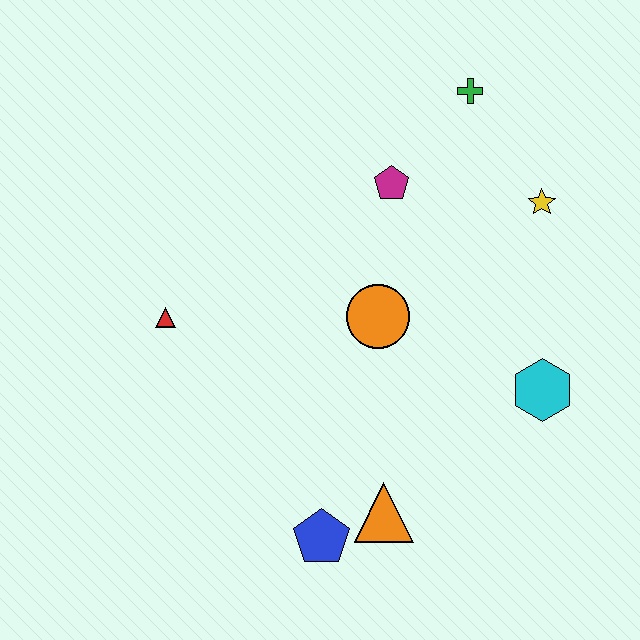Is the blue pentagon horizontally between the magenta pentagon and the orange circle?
No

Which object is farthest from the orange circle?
The green cross is farthest from the orange circle.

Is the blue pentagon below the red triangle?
Yes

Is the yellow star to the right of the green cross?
Yes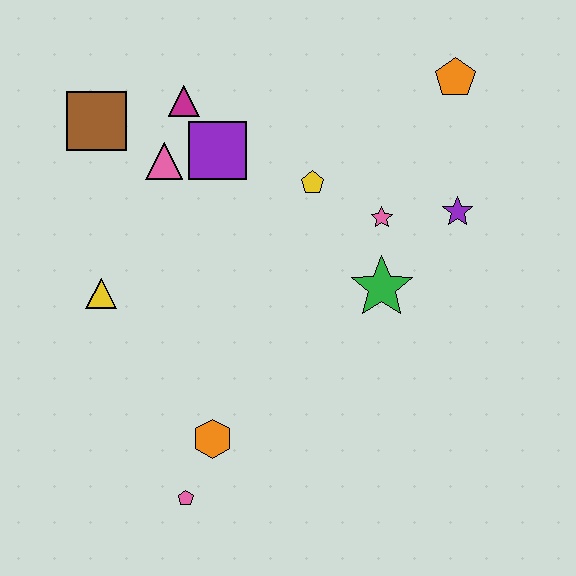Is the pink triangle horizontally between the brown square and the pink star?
Yes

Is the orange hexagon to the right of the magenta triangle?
Yes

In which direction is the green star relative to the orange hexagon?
The green star is to the right of the orange hexagon.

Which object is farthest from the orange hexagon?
The orange pentagon is farthest from the orange hexagon.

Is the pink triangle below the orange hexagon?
No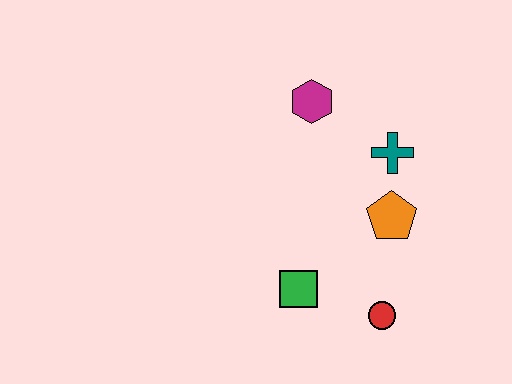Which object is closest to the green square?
The red circle is closest to the green square.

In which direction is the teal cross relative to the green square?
The teal cross is above the green square.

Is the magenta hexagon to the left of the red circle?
Yes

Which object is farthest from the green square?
The magenta hexagon is farthest from the green square.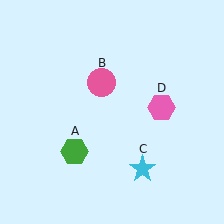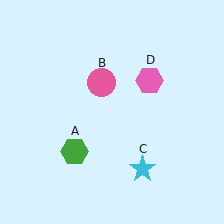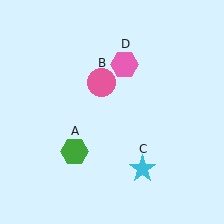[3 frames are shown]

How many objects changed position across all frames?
1 object changed position: pink hexagon (object D).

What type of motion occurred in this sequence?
The pink hexagon (object D) rotated counterclockwise around the center of the scene.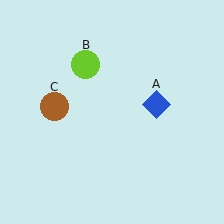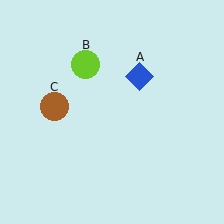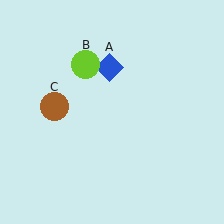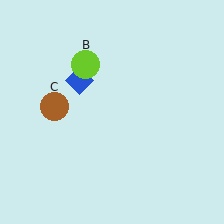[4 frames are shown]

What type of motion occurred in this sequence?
The blue diamond (object A) rotated counterclockwise around the center of the scene.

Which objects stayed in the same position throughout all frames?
Lime circle (object B) and brown circle (object C) remained stationary.